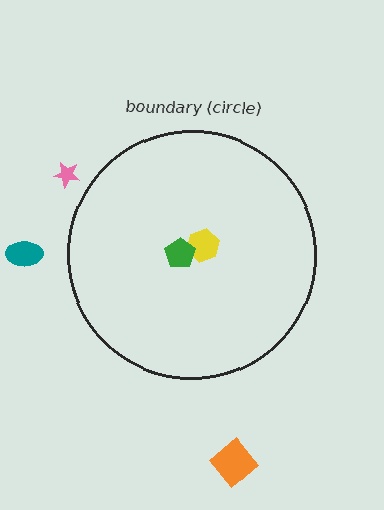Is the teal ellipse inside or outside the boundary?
Outside.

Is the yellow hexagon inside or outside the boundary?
Inside.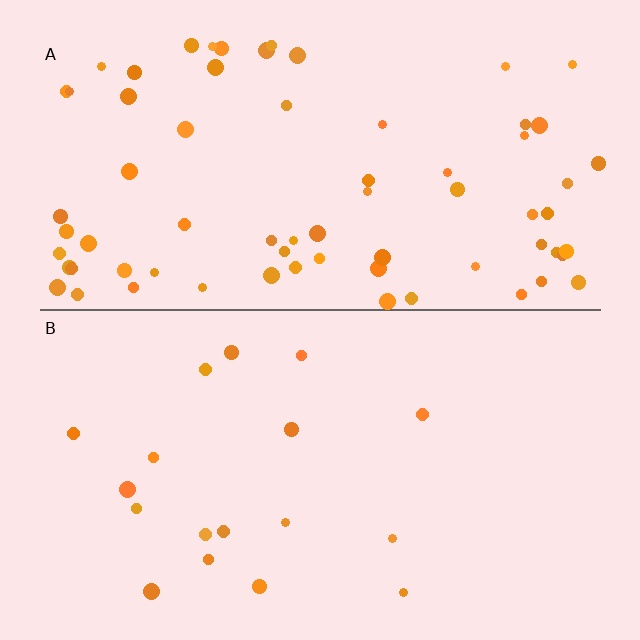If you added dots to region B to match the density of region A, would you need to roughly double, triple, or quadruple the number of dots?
Approximately quadruple.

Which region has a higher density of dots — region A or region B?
A (the top).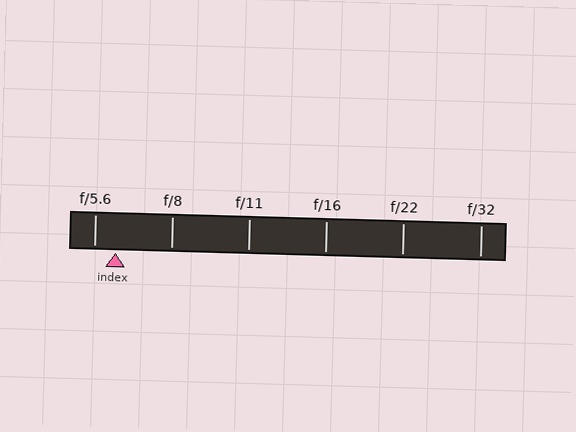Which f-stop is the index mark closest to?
The index mark is closest to f/5.6.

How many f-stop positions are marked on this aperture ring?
There are 6 f-stop positions marked.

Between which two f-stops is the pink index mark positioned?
The index mark is between f/5.6 and f/8.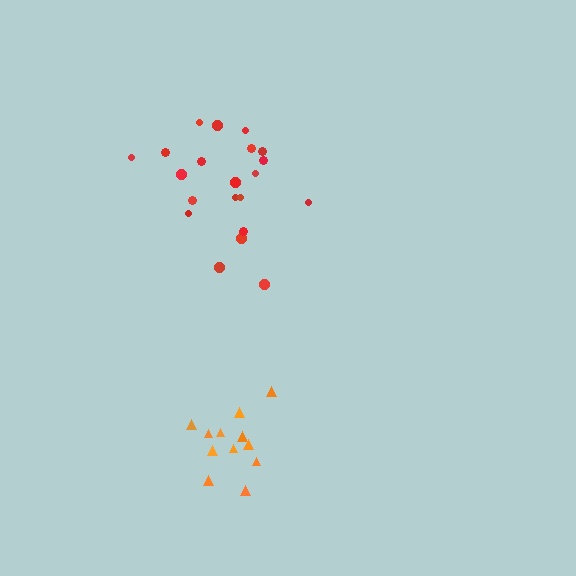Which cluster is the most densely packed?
Orange.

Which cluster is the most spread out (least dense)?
Red.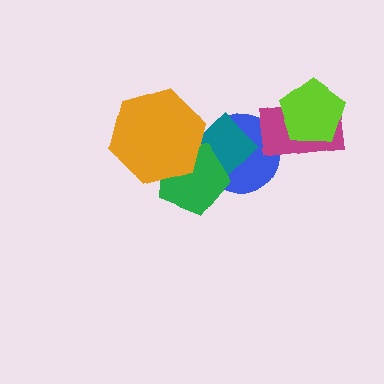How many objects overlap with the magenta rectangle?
2 objects overlap with the magenta rectangle.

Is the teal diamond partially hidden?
Yes, it is partially covered by another shape.